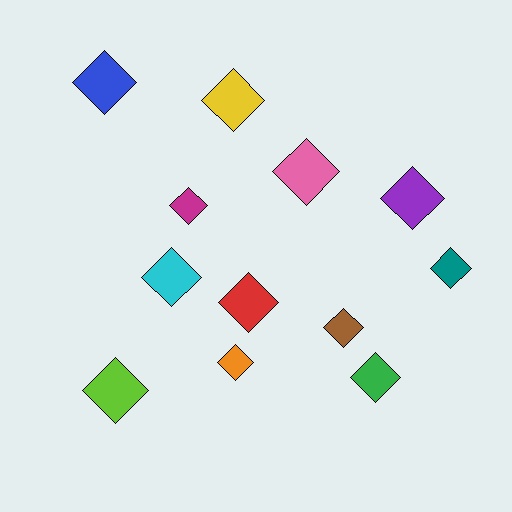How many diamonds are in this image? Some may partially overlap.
There are 12 diamonds.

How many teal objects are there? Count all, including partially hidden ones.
There is 1 teal object.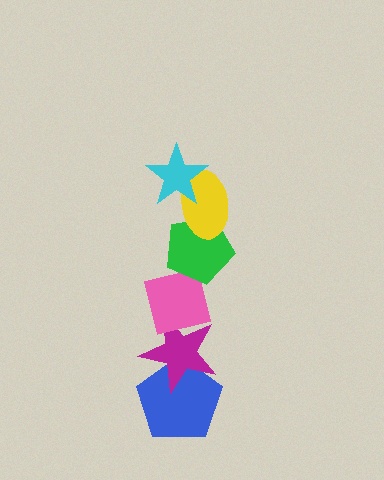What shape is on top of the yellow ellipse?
The cyan star is on top of the yellow ellipse.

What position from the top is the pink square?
The pink square is 4th from the top.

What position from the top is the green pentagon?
The green pentagon is 3rd from the top.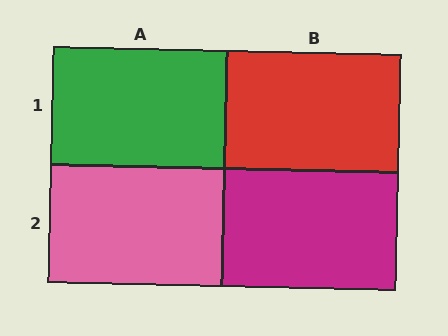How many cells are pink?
1 cell is pink.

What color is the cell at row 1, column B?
Red.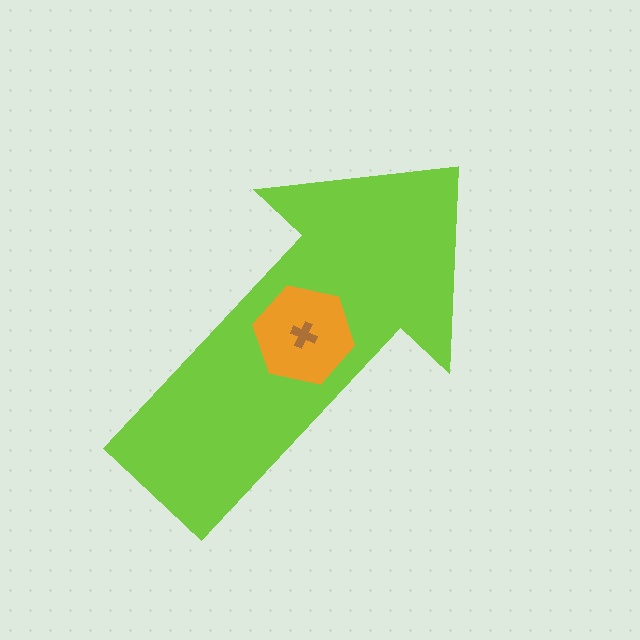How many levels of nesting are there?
3.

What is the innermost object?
The brown cross.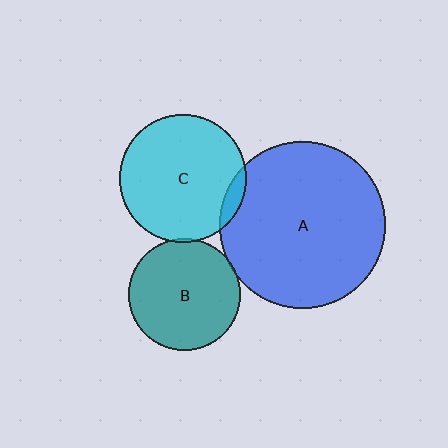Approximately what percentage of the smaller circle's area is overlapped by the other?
Approximately 5%.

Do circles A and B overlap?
Yes.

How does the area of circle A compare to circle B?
Approximately 2.2 times.